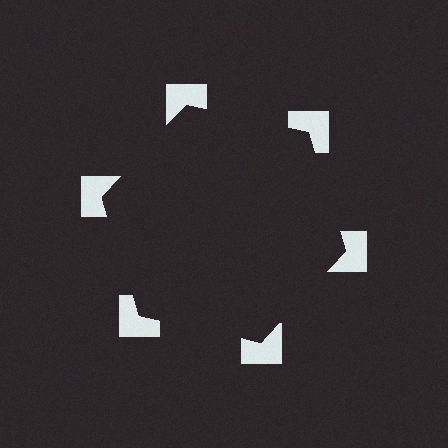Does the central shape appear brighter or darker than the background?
It typically appears slightly darker than the background, even though no actual brightness change is drawn.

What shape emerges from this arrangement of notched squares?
An illusory hexagon — its edges are inferred from the aligned wedge cuts in the notched squares, not physically drawn.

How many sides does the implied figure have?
6 sides.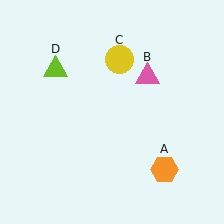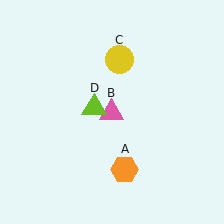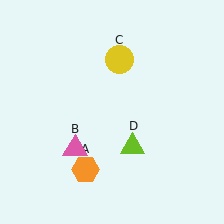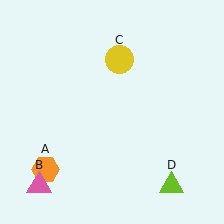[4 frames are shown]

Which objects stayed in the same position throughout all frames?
Yellow circle (object C) remained stationary.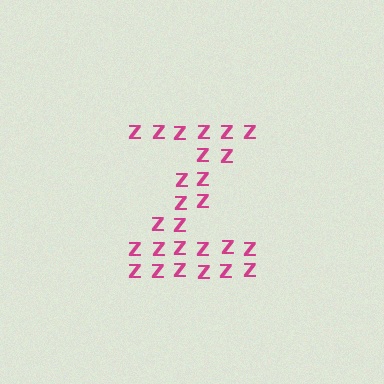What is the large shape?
The large shape is the letter Z.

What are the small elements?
The small elements are letter Z's.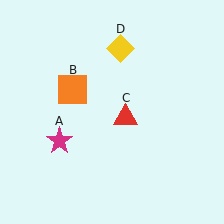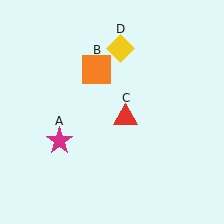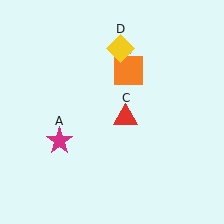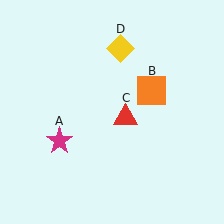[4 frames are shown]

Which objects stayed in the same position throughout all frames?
Magenta star (object A) and red triangle (object C) and yellow diamond (object D) remained stationary.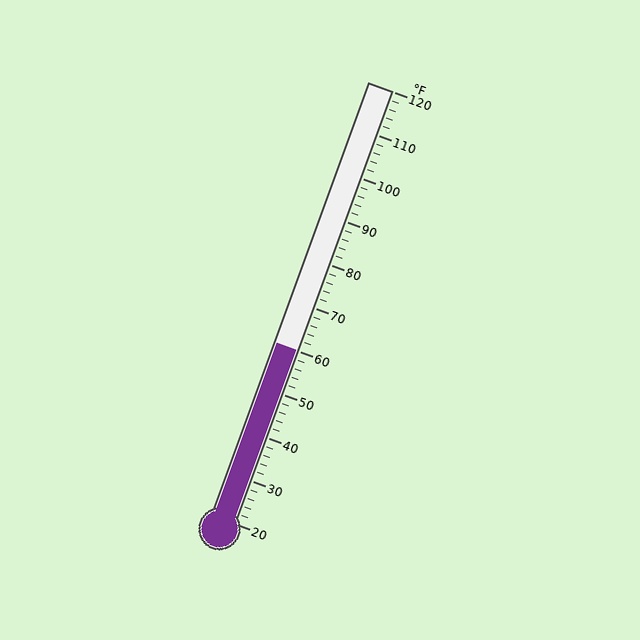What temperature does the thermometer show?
The thermometer shows approximately 60°F.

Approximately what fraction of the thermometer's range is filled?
The thermometer is filled to approximately 40% of its range.